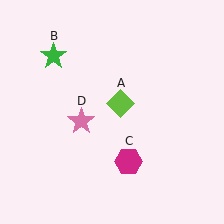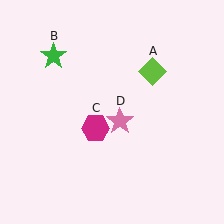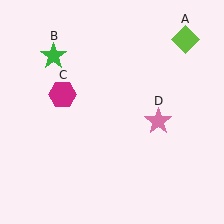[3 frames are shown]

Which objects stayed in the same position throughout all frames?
Green star (object B) remained stationary.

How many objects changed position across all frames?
3 objects changed position: lime diamond (object A), magenta hexagon (object C), pink star (object D).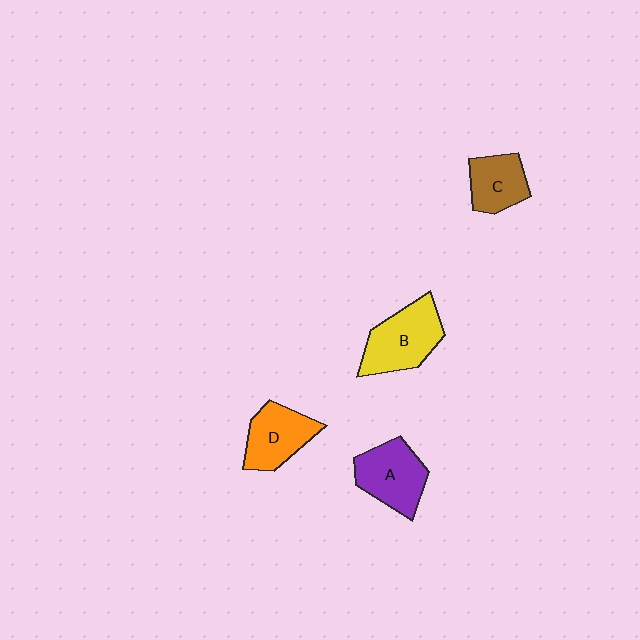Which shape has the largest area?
Shape B (yellow).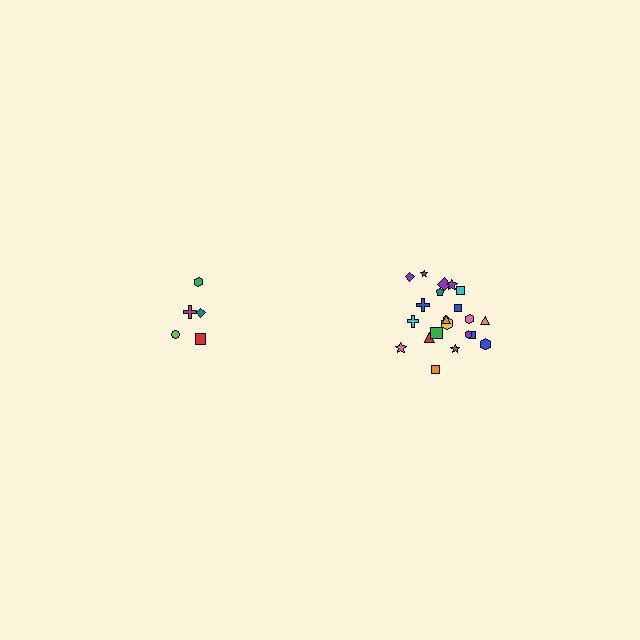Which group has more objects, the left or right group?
The right group.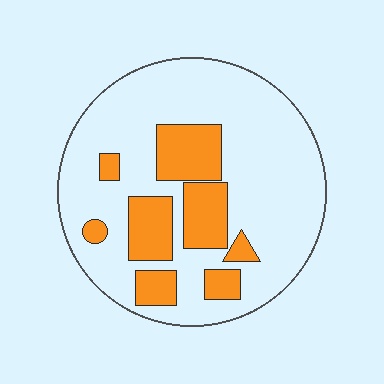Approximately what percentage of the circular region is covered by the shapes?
Approximately 25%.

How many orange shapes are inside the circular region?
8.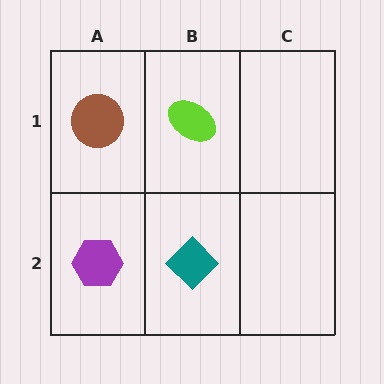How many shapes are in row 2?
2 shapes.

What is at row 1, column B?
A lime ellipse.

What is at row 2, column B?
A teal diamond.